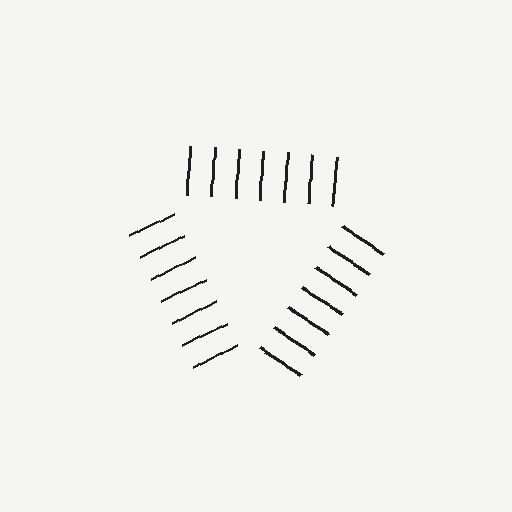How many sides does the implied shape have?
3 sides — the line-ends trace a triangle.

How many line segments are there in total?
21 — 7 along each of the 3 edges.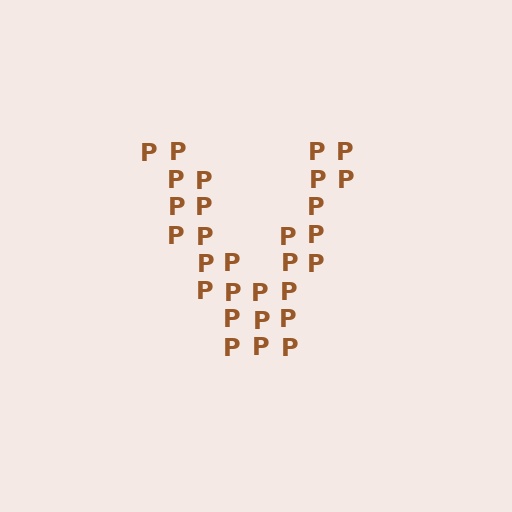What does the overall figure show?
The overall figure shows the letter V.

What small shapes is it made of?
It is made of small letter P's.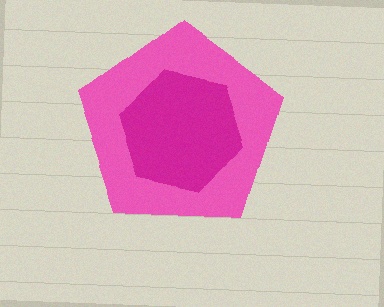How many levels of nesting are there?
2.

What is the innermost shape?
The magenta hexagon.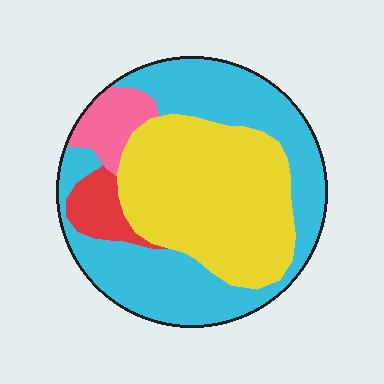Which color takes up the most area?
Cyan, at roughly 45%.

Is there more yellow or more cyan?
Cyan.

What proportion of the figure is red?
Red takes up about one tenth (1/10) of the figure.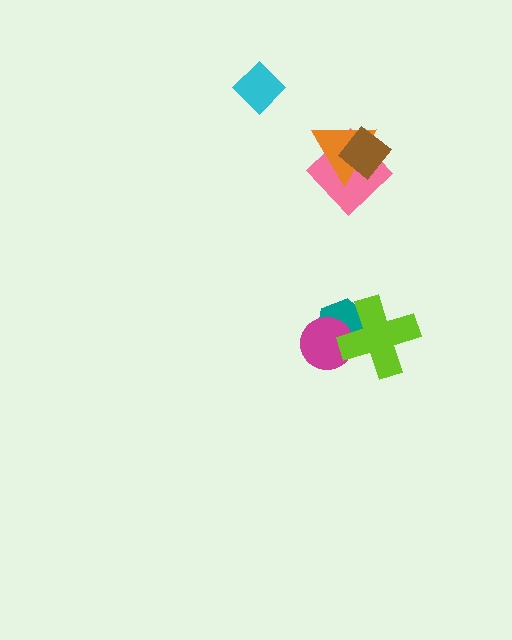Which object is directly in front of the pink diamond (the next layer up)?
The orange triangle is directly in front of the pink diamond.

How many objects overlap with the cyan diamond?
0 objects overlap with the cyan diamond.